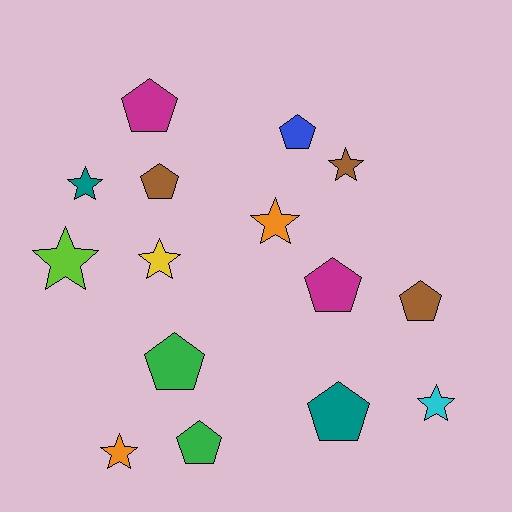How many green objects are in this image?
There are 2 green objects.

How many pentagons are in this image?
There are 8 pentagons.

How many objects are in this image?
There are 15 objects.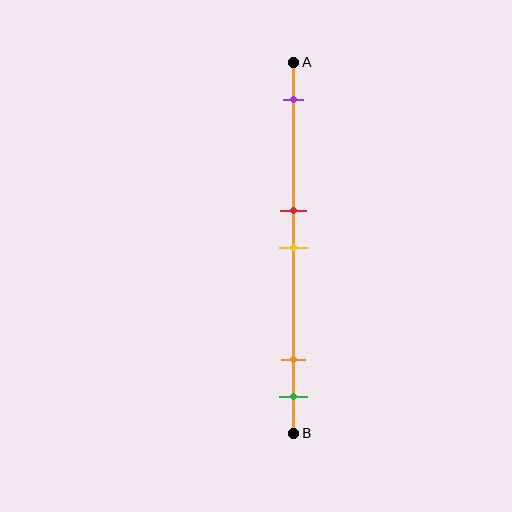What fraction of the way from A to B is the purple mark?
The purple mark is approximately 10% (0.1) of the way from A to B.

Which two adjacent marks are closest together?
The red and yellow marks are the closest adjacent pair.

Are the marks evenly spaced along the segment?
No, the marks are not evenly spaced.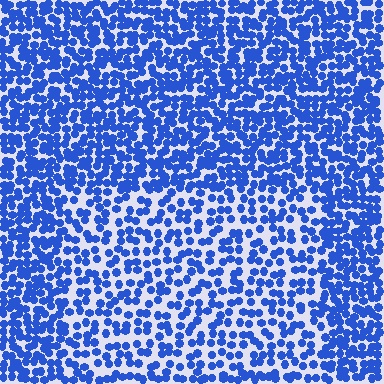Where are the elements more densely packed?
The elements are more densely packed outside the rectangle boundary.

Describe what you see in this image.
The image contains small blue elements arranged at two different densities. A rectangle-shaped region is visible where the elements are less densely packed than the surrounding area.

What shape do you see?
I see a rectangle.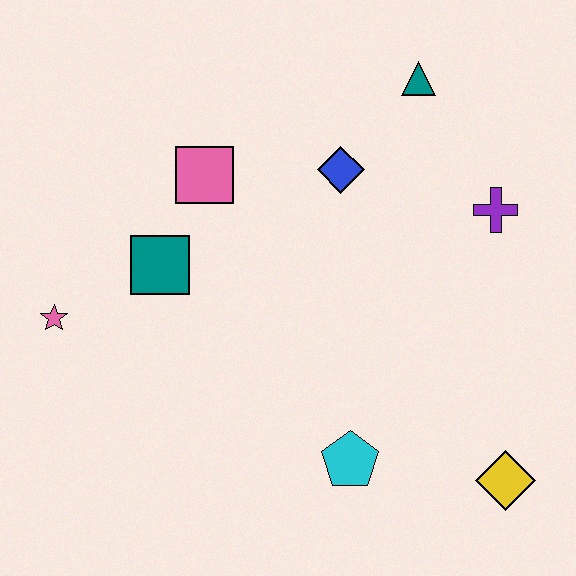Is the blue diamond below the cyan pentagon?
No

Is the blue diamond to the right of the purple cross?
No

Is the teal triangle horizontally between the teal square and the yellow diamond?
Yes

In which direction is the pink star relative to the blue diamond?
The pink star is to the left of the blue diamond.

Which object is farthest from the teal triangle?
The pink star is farthest from the teal triangle.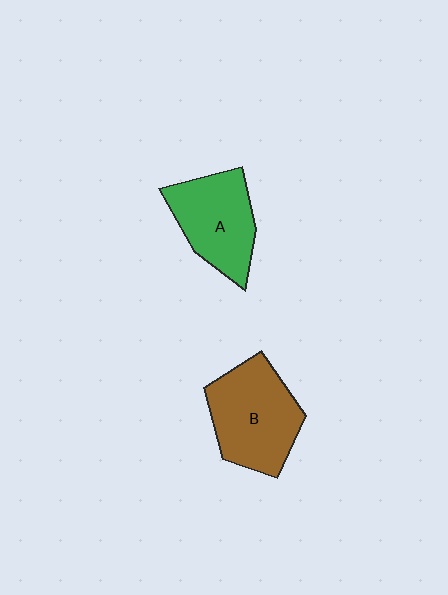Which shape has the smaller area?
Shape A (green).